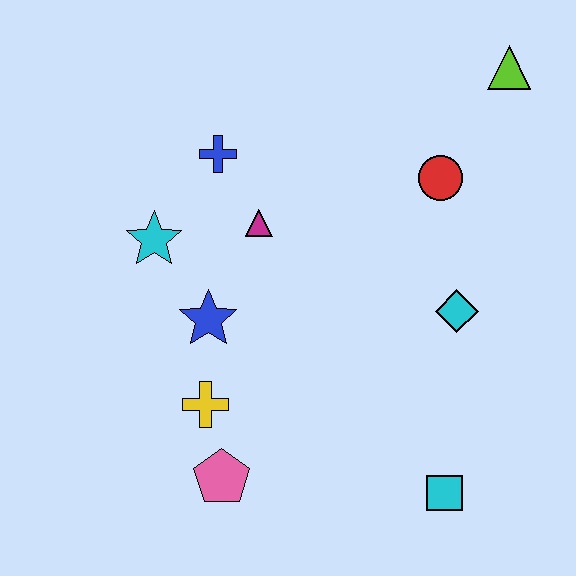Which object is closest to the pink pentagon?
The yellow cross is closest to the pink pentagon.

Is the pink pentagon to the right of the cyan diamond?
No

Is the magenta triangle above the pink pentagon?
Yes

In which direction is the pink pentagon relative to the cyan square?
The pink pentagon is to the left of the cyan square.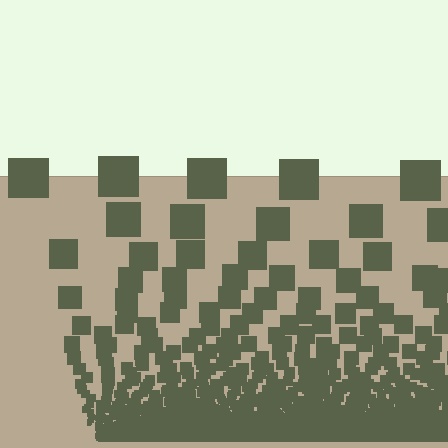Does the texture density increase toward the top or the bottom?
Density increases toward the bottom.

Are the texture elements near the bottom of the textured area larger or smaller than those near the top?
Smaller. The gradient is inverted — elements near the bottom are smaller and denser.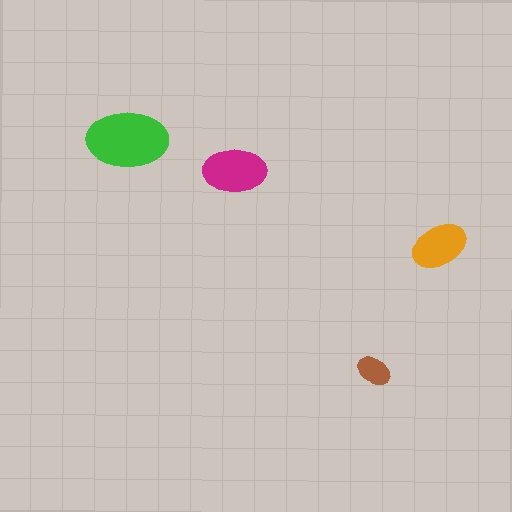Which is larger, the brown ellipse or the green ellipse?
The green one.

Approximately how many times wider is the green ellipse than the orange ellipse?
About 1.5 times wider.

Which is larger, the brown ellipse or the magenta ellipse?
The magenta one.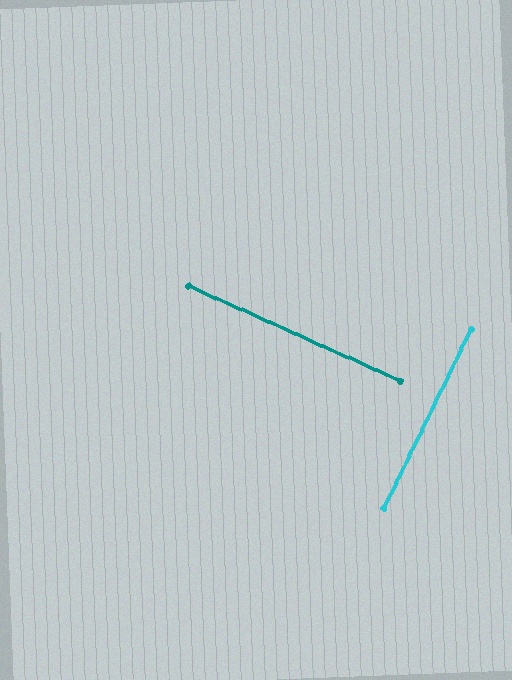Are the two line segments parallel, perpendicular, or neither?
Perpendicular — they meet at approximately 88°.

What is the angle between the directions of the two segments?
Approximately 88 degrees.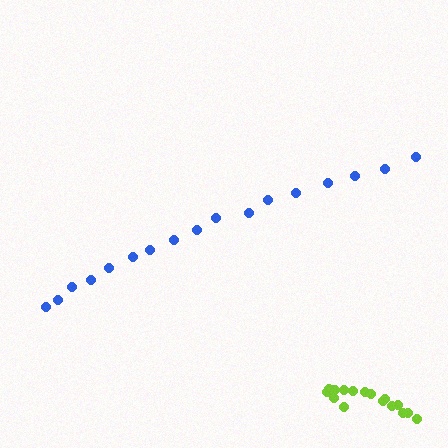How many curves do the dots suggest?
There are 2 distinct paths.